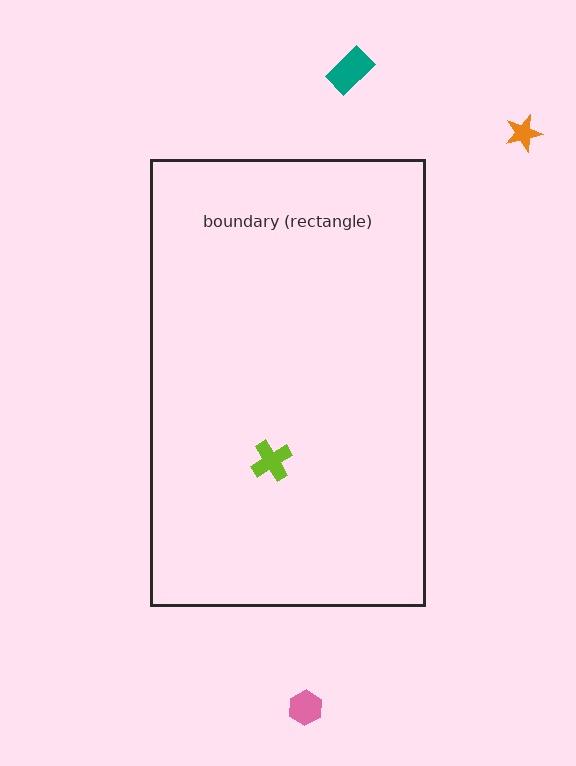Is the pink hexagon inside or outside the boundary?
Outside.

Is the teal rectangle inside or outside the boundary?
Outside.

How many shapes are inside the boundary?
1 inside, 3 outside.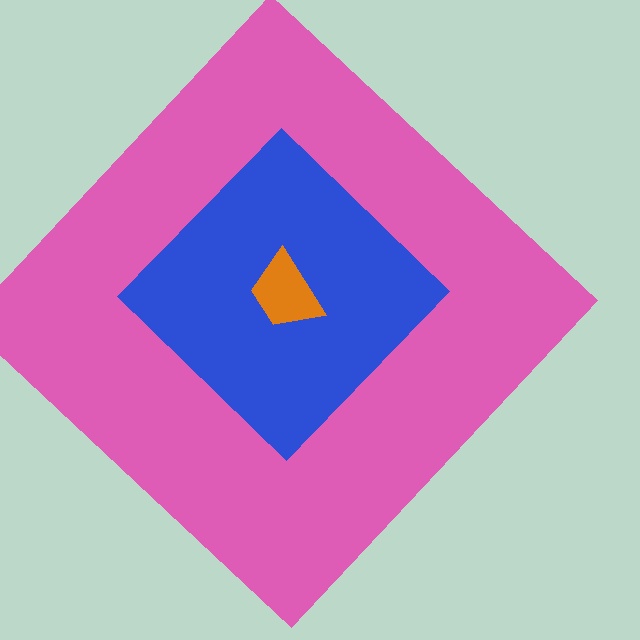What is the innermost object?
The orange trapezoid.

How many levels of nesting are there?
3.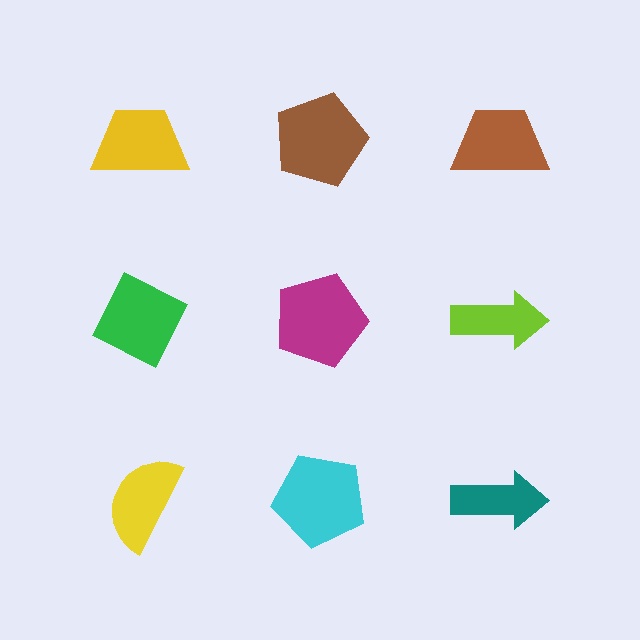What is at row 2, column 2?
A magenta pentagon.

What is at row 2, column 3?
A lime arrow.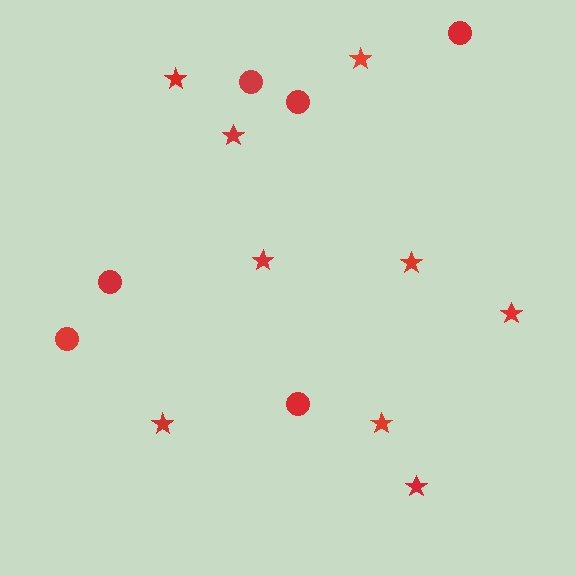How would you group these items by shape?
There are 2 groups: one group of stars (9) and one group of circles (6).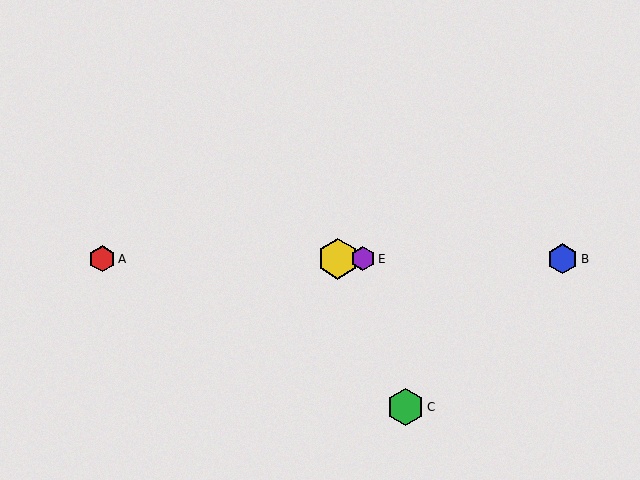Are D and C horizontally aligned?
No, D is at y≈259 and C is at y≈407.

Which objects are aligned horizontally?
Objects A, B, D, E are aligned horizontally.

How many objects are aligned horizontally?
4 objects (A, B, D, E) are aligned horizontally.